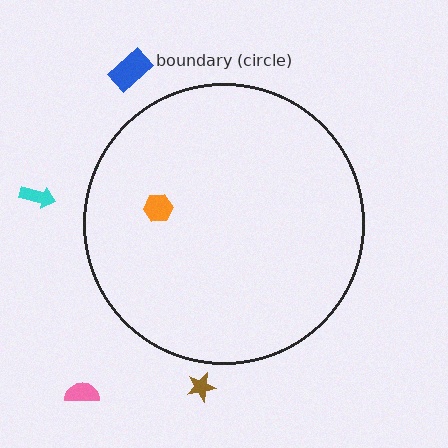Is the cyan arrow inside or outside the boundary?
Outside.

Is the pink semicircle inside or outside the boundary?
Outside.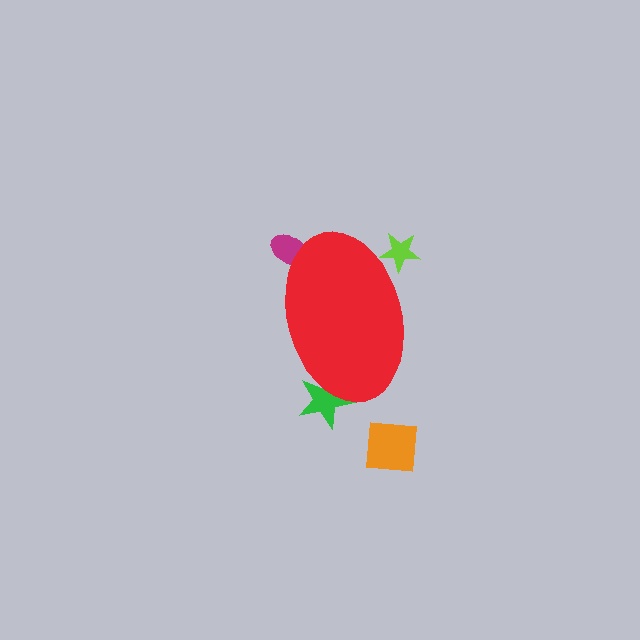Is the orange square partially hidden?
No, the orange square is fully visible.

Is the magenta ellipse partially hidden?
Yes, the magenta ellipse is partially hidden behind the red ellipse.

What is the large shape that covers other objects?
A red ellipse.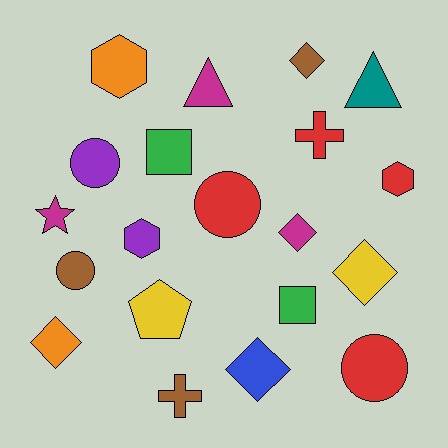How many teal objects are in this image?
There is 1 teal object.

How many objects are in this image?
There are 20 objects.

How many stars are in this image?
There is 1 star.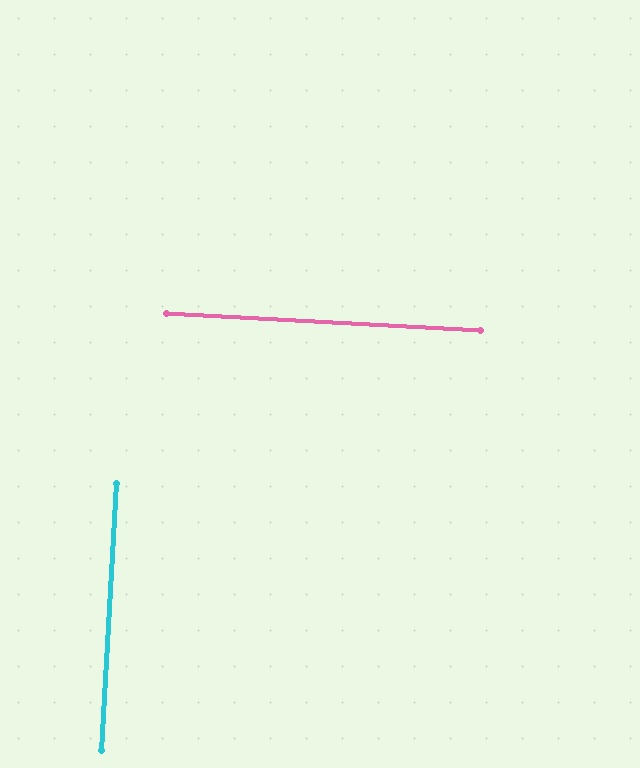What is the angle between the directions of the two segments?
Approximately 90 degrees.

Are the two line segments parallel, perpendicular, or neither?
Perpendicular — they meet at approximately 90°.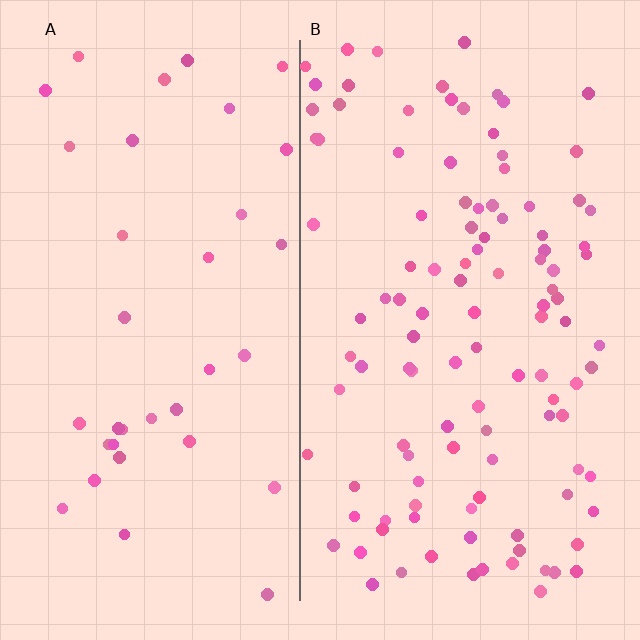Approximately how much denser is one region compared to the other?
Approximately 3.2× — region B over region A.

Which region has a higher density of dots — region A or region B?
B (the right).